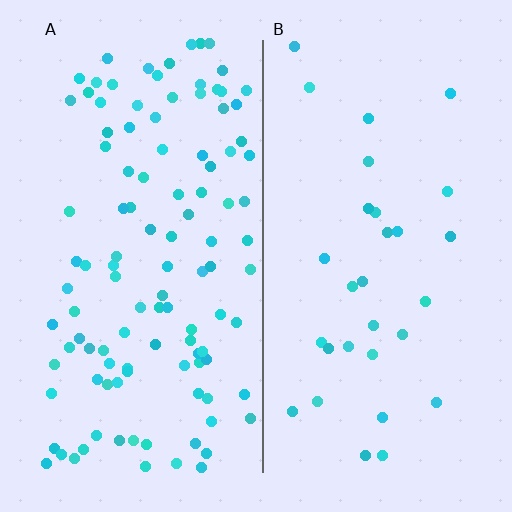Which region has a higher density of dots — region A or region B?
A (the left).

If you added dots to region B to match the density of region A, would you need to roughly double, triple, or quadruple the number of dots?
Approximately quadruple.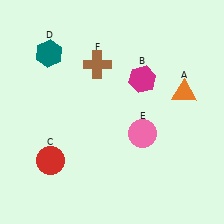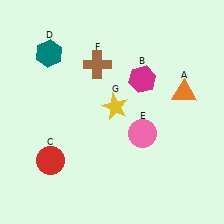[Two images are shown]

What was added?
A yellow star (G) was added in Image 2.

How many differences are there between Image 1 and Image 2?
There is 1 difference between the two images.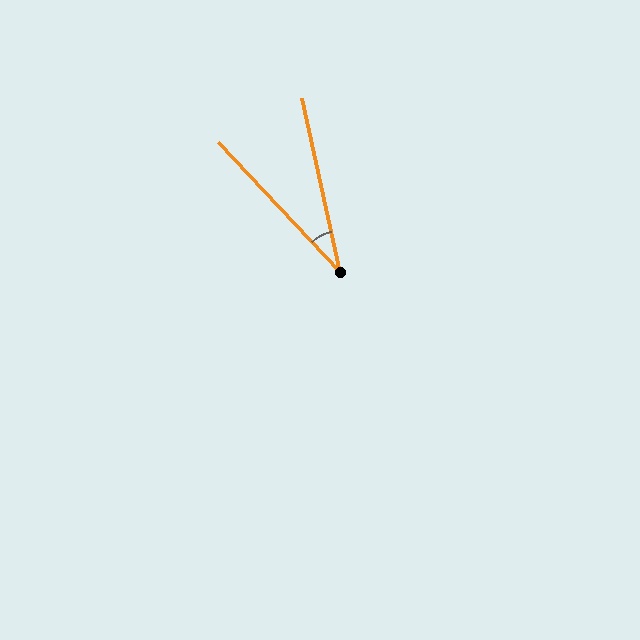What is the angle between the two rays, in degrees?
Approximately 31 degrees.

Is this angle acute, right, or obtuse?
It is acute.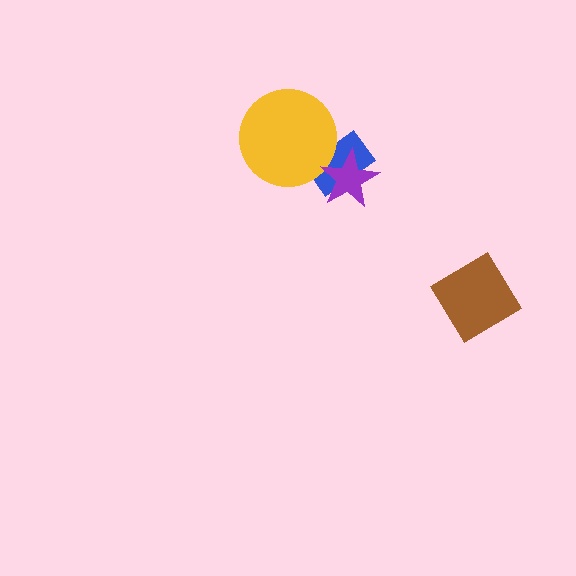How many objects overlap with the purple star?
1 object overlaps with the purple star.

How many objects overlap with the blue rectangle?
2 objects overlap with the blue rectangle.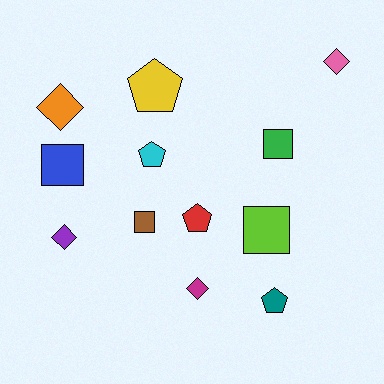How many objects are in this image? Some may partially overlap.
There are 12 objects.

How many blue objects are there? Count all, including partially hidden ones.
There is 1 blue object.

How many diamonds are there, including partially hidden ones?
There are 4 diamonds.